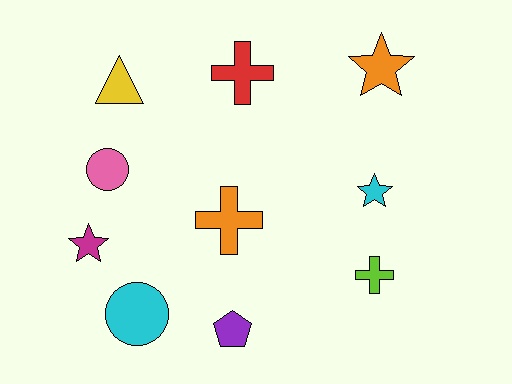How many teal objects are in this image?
There are no teal objects.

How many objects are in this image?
There are 10 objects.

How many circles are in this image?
There are 2 circles.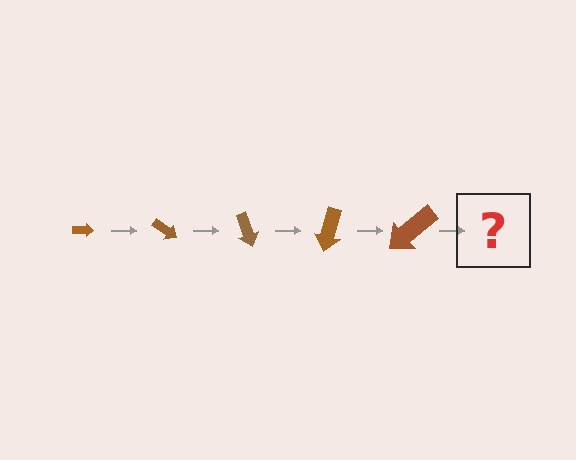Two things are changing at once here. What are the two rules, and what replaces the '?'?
The two rules are that the arrow grows larger each step and it rotates 35 degrees each step. The '?' should be an arrow, larger than the previous one and rotated 175 degrees from the start.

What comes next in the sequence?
The next element should be an arrow, larger than the previous one and rotated 175 degrees from the start.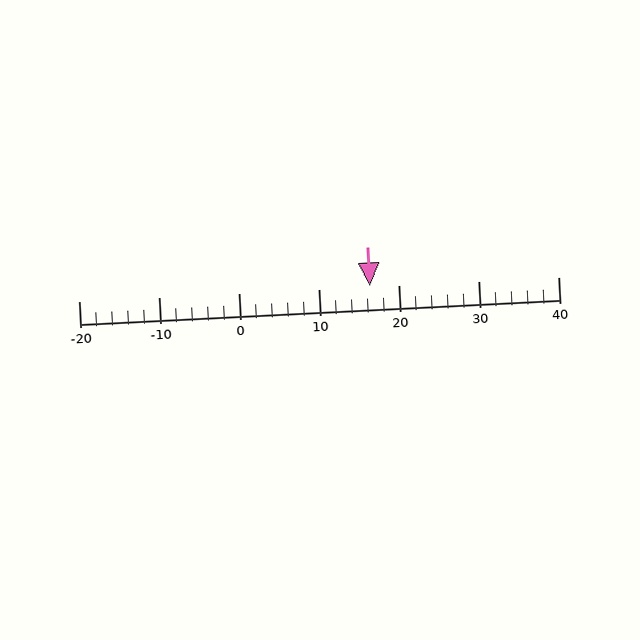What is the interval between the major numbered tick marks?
The major tick marks are spaced 10 units apart.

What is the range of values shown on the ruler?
The ruler shows values from -20 to 40.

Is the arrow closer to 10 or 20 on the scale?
The arrow is closer to 20.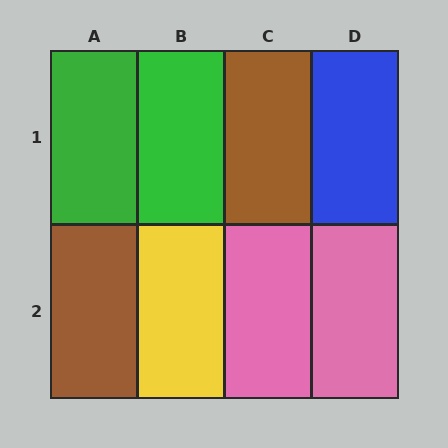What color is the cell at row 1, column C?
Brown.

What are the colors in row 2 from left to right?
Brown, yellow, pink, pink.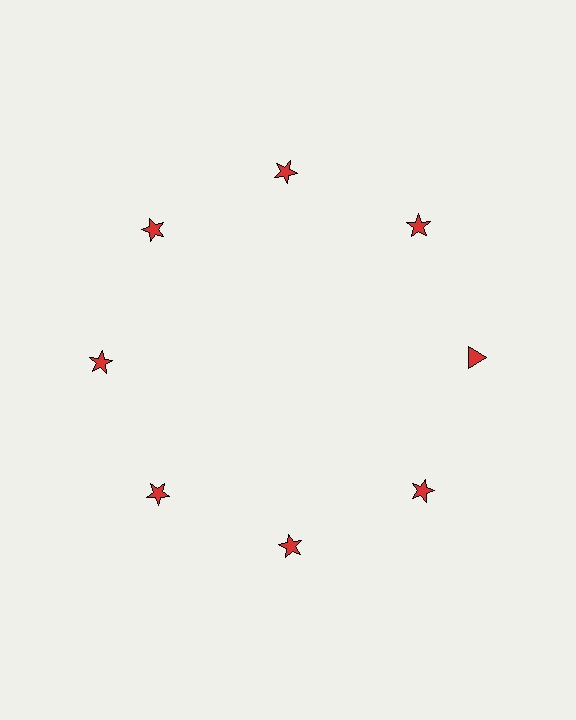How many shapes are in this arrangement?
There are 8 shapes arranged in a ring pattern.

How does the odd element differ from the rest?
It has a different shape: triangle instead of star.